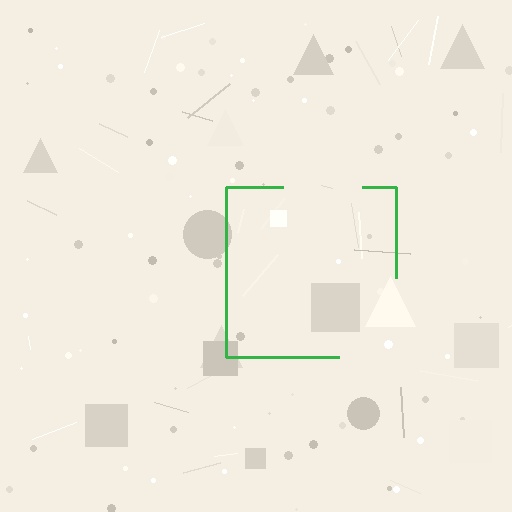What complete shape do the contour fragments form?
The contour fragments form a square.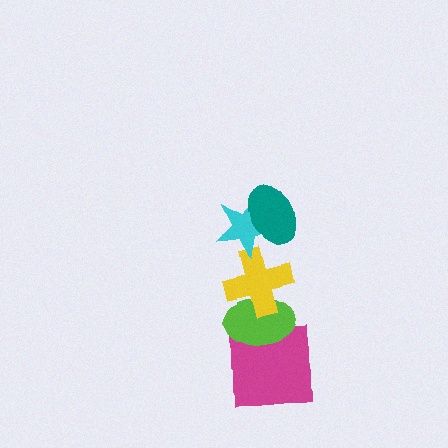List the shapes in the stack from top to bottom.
From top to bottom: the teal ellipse, the cyan star, the yellow cross, the lime ellipse, the magenta square.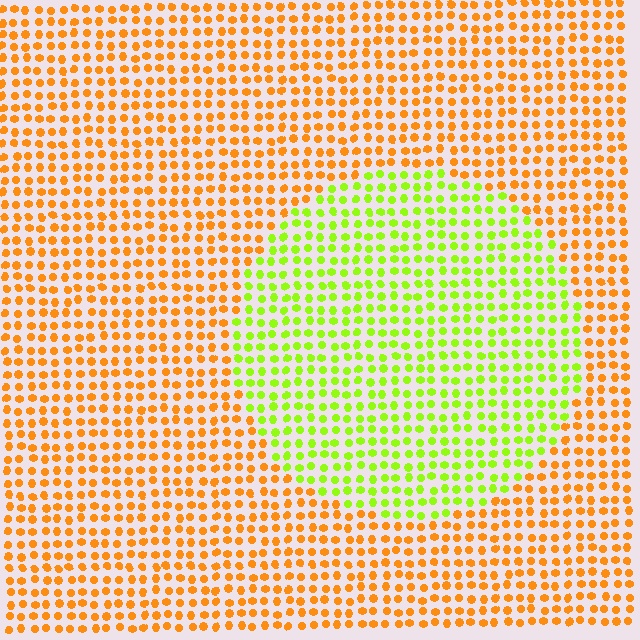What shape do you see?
I see a circle.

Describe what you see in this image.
The image is filled with small orange elements in a uniform arrangement. A circle-shaped region is visible where the elements are tinted to a slightly different hue, forming a subtle color boundary.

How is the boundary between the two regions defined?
The boundary is defined purely by a slight shift in hue (about 56 degrees). Spacing, size, and orientation are identical on both sides.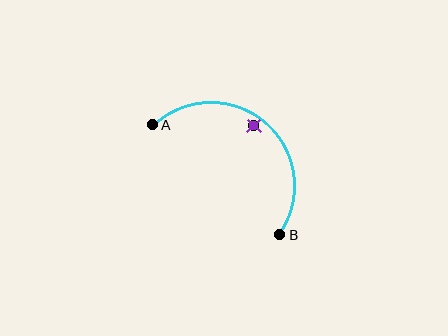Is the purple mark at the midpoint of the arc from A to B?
No — the purple mark does not lie on the arc at all. It sits slightly inside the curve.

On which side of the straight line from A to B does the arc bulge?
The arc bulges above and to the right of the straight line connecting A and B.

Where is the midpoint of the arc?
The arc midpoint is the point on the curve farthest from the straight line joining A and B. It sits above and to the right of that line.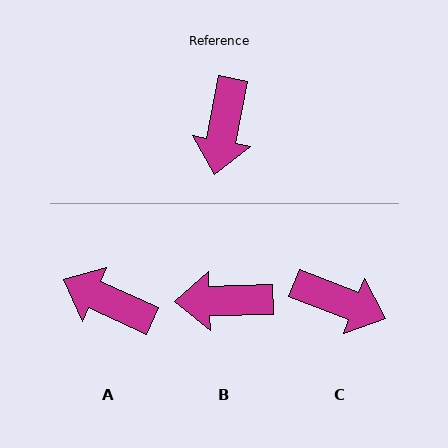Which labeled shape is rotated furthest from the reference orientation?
A, about 104 degrees away.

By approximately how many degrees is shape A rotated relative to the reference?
Approximately 104 degrees clockwise.